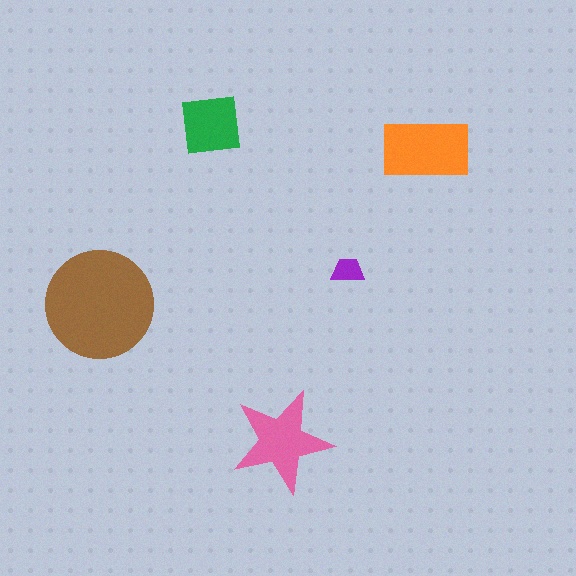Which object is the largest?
The brown circle.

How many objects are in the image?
There are 5 objects in the image.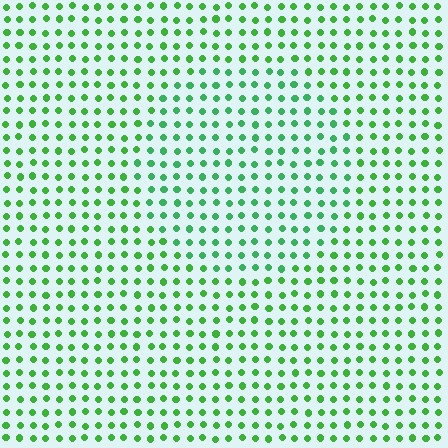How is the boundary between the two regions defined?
The boundary is defined purely by a slight shift in hue (about 20 degrees). Spacing, size, and orientation are identical on both sides.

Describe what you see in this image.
The image is filled with small green elements in a uniform arrangement. A circle-shaped region is visible where the elements are tinted to a slightly different hue, forming a subtle color boundary.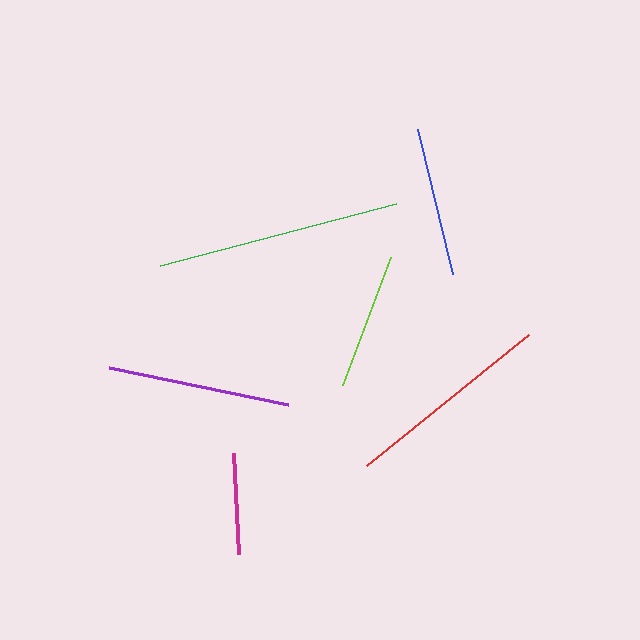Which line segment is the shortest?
The magenta line is the shortest at approximately 101 pixels.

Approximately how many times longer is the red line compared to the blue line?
The red line is approximately 1.4 times the length of the blue line.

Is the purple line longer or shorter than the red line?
The red line is longer than the purple line.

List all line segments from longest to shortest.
From longest to shortest: green, red, purple, blue, lime, magenta.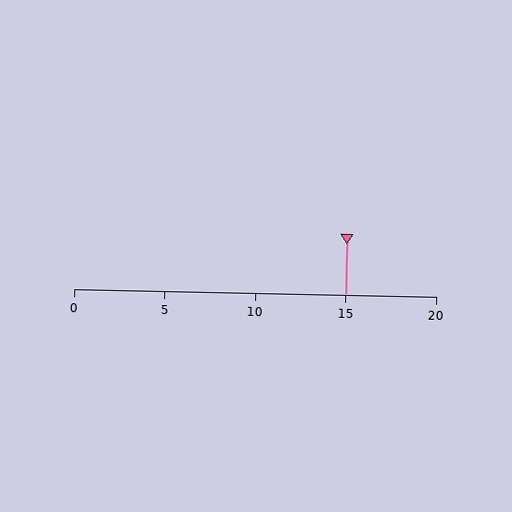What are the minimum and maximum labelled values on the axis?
The axis runs from 0 to 20.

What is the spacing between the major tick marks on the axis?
The major ticks are spaced 5 apart.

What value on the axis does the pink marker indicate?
The marker indicates approximately 15.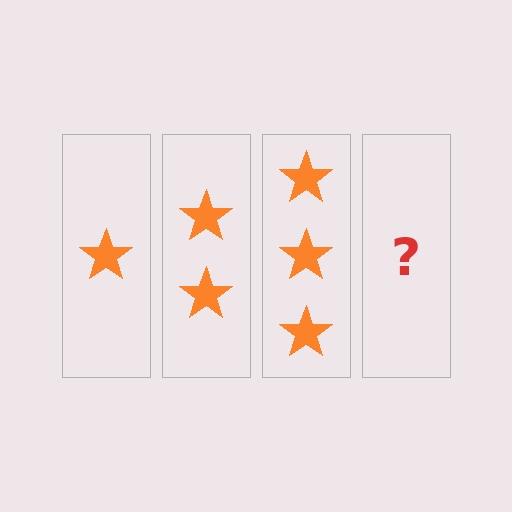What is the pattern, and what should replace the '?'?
The pattern is that each step adds one more star. The '?' should be 4 stars.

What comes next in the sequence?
The next element should be 4 stars.